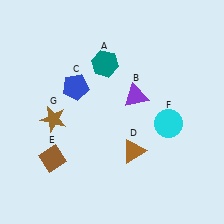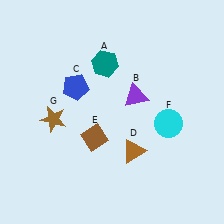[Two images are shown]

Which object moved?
The brown diamond (E) moved right.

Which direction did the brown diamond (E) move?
The brown diamond (E) moved right.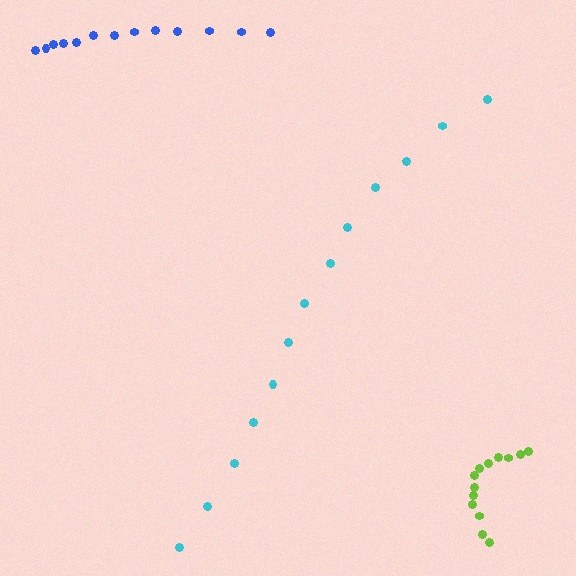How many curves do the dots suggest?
There are 3 distinct paths.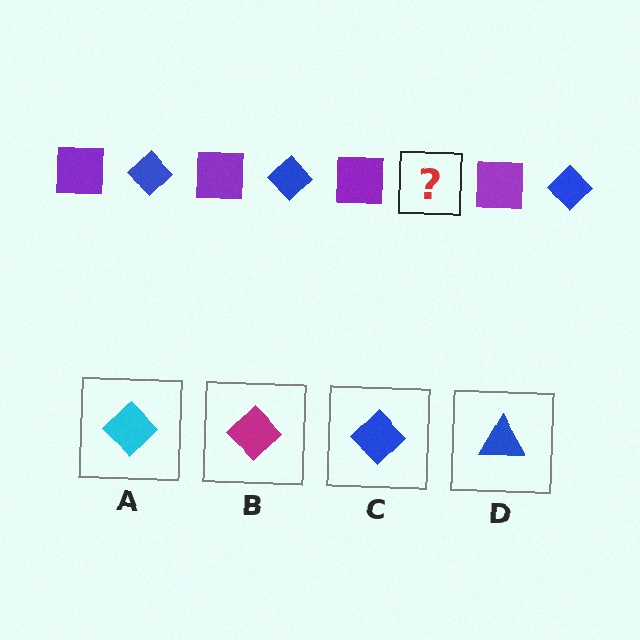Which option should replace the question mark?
Option C.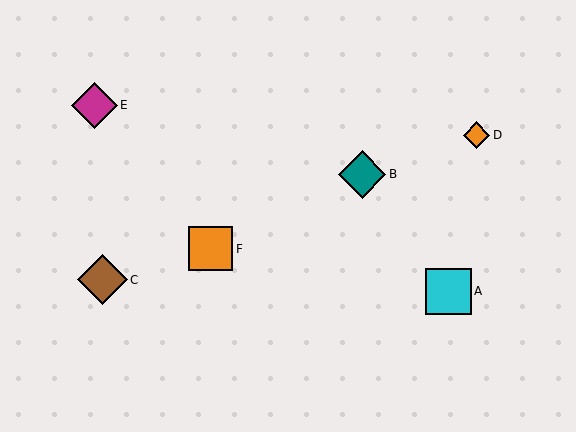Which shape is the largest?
The brown diamond (labeled C) is the largest.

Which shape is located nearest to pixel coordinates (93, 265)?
The brown diamond (labeled C) at (103, 280) is nearest to that location.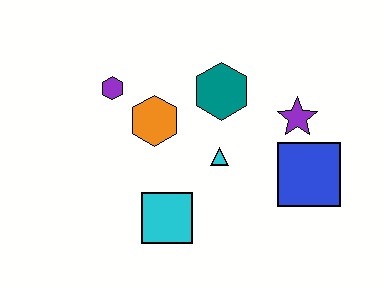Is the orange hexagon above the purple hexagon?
No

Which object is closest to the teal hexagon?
The cyan triangle is closest to the teal hexagon.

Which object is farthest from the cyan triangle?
The purple hexagon is farthest from the cyan triangle.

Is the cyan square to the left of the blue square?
Yes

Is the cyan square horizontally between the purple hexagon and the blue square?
Yes